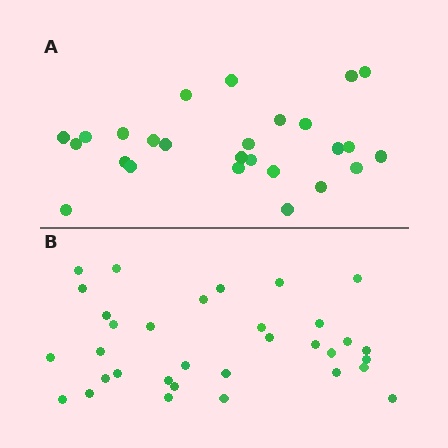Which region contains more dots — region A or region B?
Region B (the bottom region) has more dots.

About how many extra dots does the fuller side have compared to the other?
Region B has roughly 8 or so more dots than region A.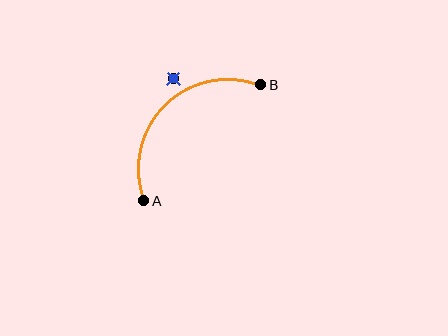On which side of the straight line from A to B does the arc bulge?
The arc bulges above and to the left of the straight line connecting A and B.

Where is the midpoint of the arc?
The arc midpoint is the point on the curve farthest from the straight line joining A and B. It sits above and to the left of that line.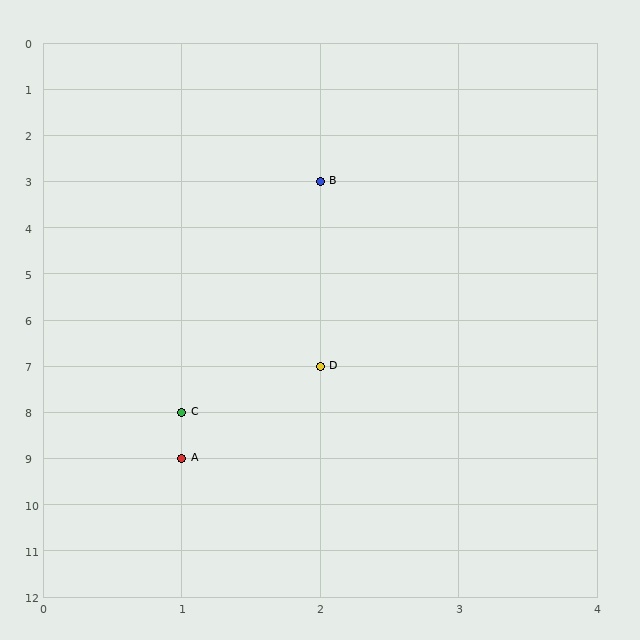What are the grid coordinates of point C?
Point C is at grid coordinates (1, 8).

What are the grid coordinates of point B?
Point B is at grid coordinates (2, 3).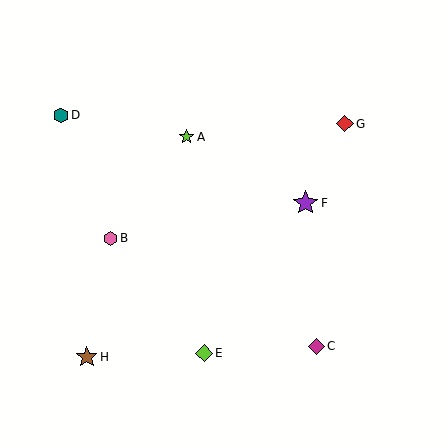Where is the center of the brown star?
The center of the brown star is at (87, 357).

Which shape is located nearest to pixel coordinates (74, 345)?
The brown star (labeled H) at (87, 357) is nearest to that location.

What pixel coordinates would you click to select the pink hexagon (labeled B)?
Click at (110, 238) to select the pink hexagon B.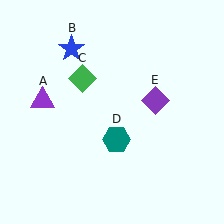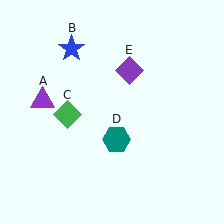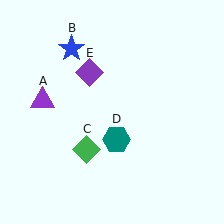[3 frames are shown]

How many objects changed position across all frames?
2 objects changed position: green diamond (object C), purple diamond (object E).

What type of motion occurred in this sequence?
The green diamond (object C), purple diamond (object E) rotated counterclockwise around the center of the scene.